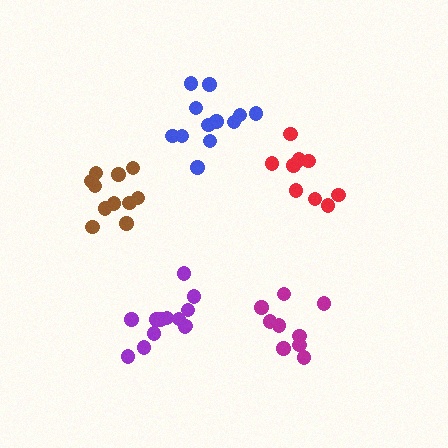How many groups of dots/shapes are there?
There are 5 groups.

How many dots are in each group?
Group 1: 10 dots, Group 2: 13 dots, Group 3: 12 dots, Group 4: 11 dots, Group 5: 10 dots (56 total).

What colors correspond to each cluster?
The clusters are colored: magenta, purple, blue, brown, red.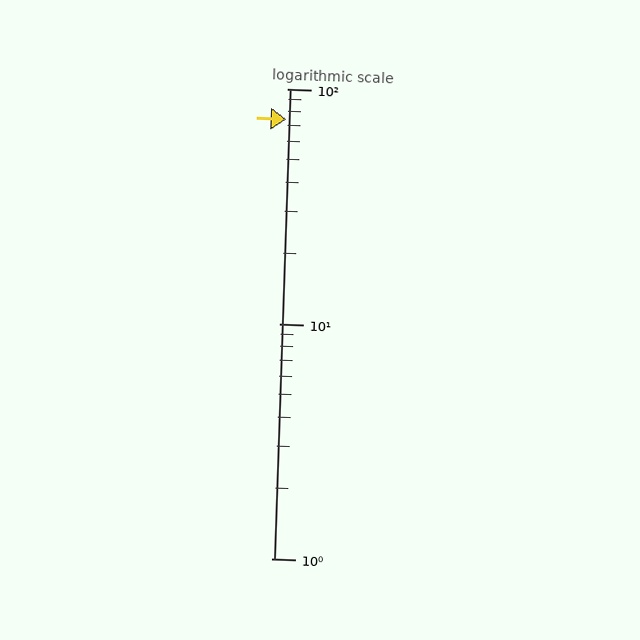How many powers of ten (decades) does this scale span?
The scale spans 2 decades, from 1 to 100.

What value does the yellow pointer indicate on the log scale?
The pointer indicates approximately 74.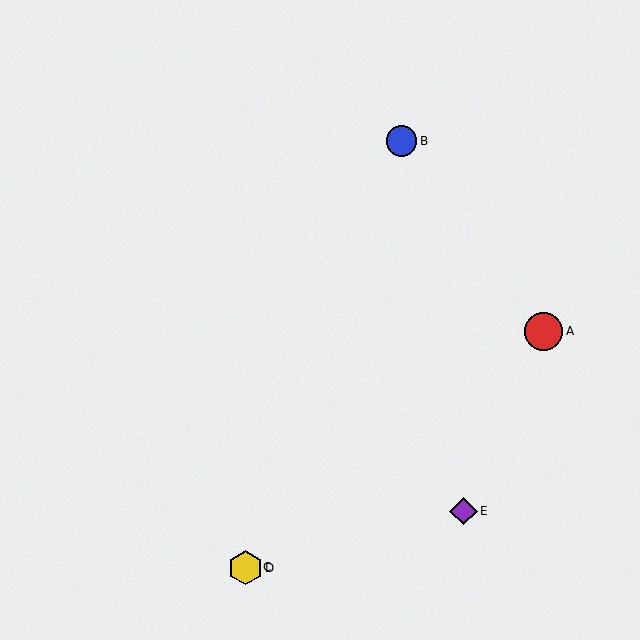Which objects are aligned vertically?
Objects C, D are aligned vertically.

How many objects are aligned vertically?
2 objects (C, D) are aligned vertically.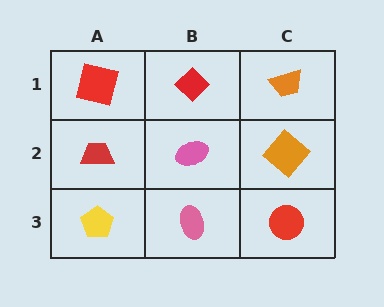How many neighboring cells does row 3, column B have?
3.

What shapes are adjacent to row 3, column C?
An orange diamond (row 2, column C), a pink ellipse (row 3, column B).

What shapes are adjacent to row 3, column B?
A pink ellipse (row 2, column B), a yellow pentagon (row 3, column A), a red circle (row 3, column C).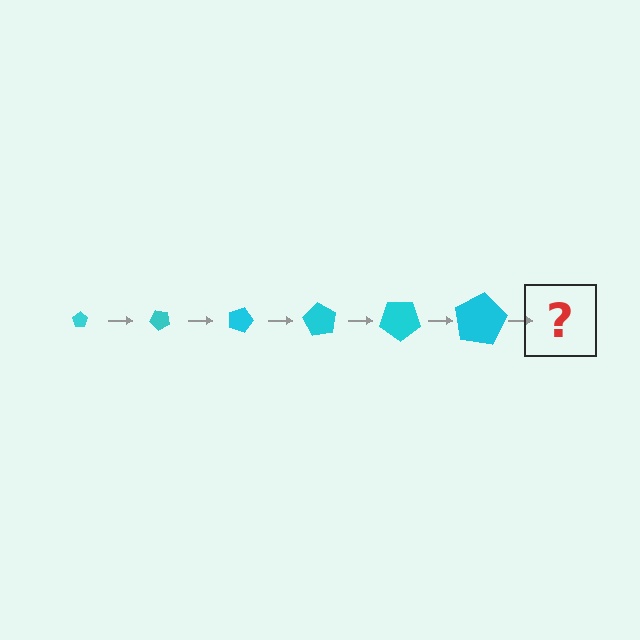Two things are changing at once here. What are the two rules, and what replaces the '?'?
The two rules are that the pentagon grows larger each step and it rotates 45 degrees each step. The '?' should be a pentagon, larger than the previous one and rotated 270 degrees from the start.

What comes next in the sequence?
The next element should be a pentagon, larger than the previous one and rotated 270 degrees from the start.